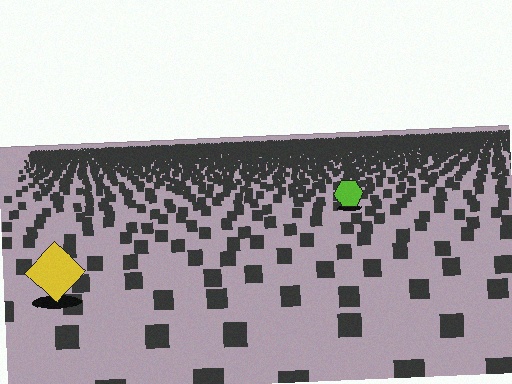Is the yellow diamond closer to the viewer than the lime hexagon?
Yes. The yellow diamond is closer — you can tell from the texture gradient: the ground texture is coarser near it.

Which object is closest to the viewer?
The yellow diamond is closest. The texture marks near it are larger and more spread out.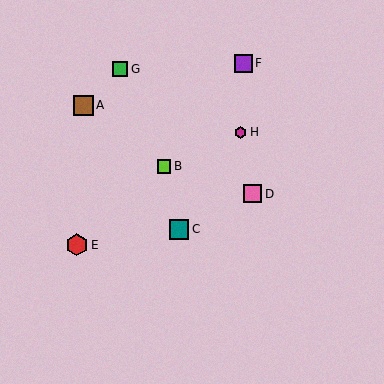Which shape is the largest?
The red hexagon (labeled E) is the largest.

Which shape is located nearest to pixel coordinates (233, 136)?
The magenta hexagon (labeled H) at (241, 132) is nearest to that location.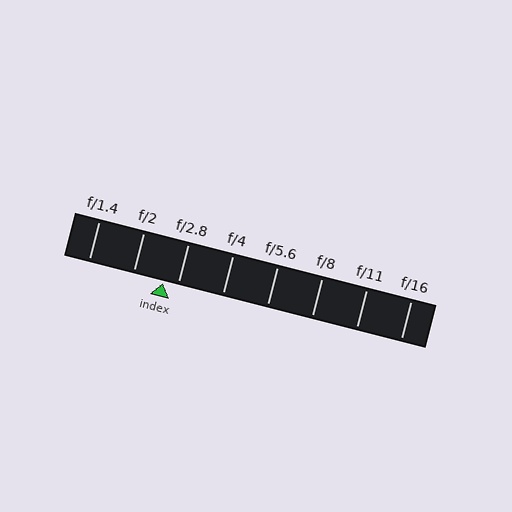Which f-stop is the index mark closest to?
The index mark is closest to f/2.8.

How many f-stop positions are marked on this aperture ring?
There are 8 f-stop positions marked.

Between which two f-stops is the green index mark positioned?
The index mark is between f/2 and f/2.8.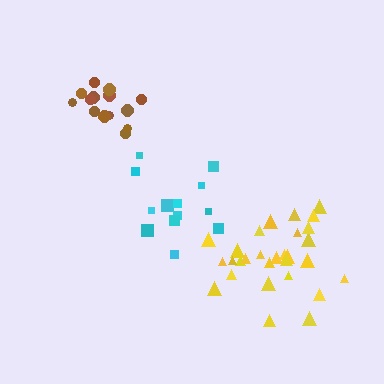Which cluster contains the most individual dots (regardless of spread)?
Yellow (29).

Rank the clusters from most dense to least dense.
brown, yellow, cyan.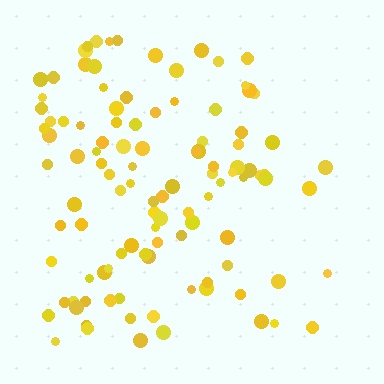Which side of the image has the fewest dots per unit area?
The right.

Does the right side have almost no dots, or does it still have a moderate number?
Still a moderate number, just noticeably fewer than the left.